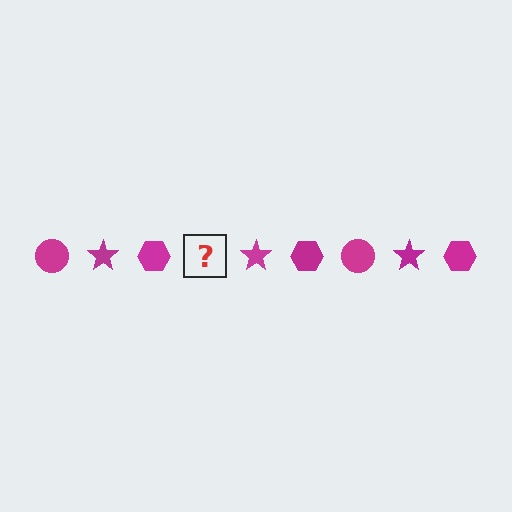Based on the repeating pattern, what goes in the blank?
The blank should be a magenta circle.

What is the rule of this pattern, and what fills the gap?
The rule is that the pattern cycles through circle, star, hexagon shapes in magenta. The gap should be filled with a magenta circle.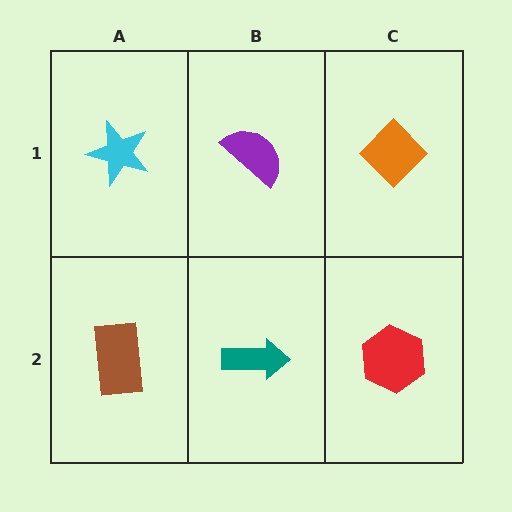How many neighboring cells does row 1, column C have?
2.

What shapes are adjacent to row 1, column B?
A teal arrow (row 2, column B), a cyan star (row 1, column A), an orange diamond (row 1, column C).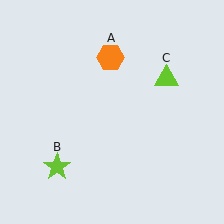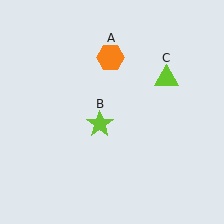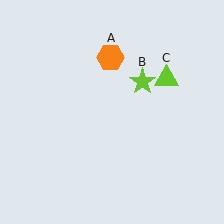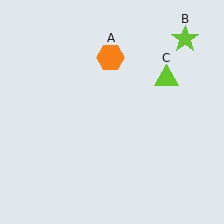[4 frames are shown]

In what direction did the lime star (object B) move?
The lime star (object B) moved up and to the right.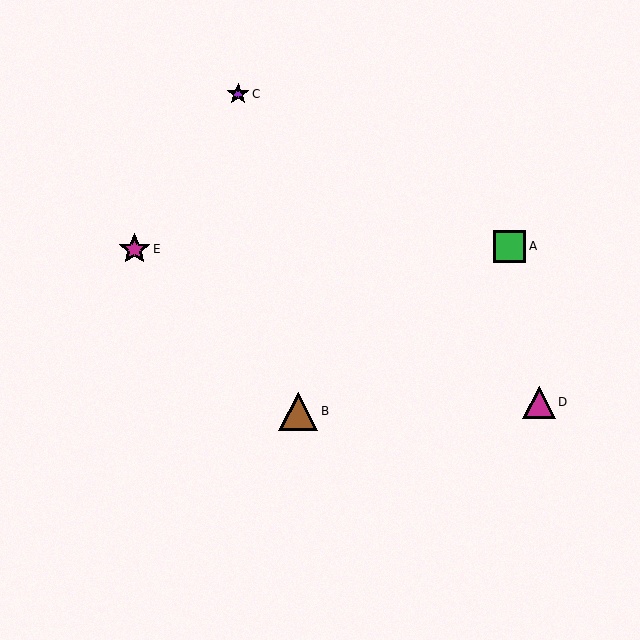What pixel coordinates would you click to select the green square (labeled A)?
Click at (510, 246) to select the green square A.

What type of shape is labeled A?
Shape A is a green square.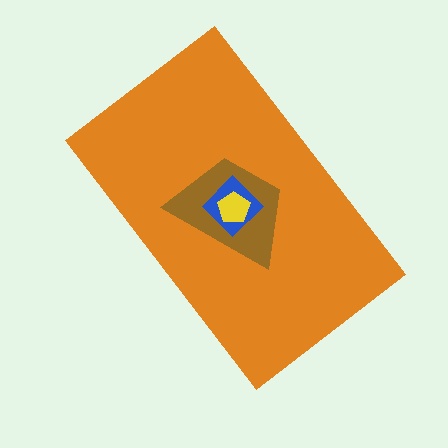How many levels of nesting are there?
4.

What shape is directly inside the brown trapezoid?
The blue diamond.